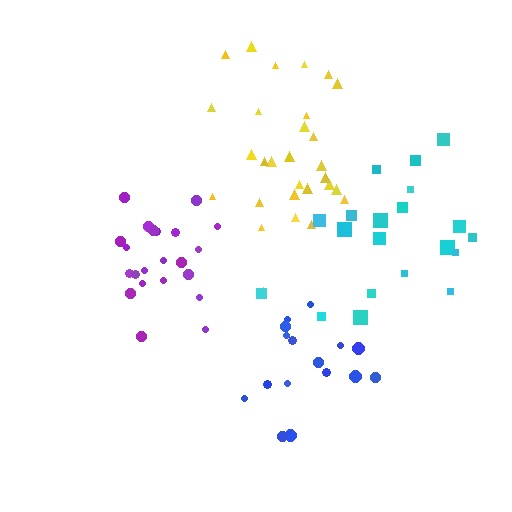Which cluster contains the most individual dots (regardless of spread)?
Yellow (29).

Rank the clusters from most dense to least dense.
purple, blue, yellow, cyan.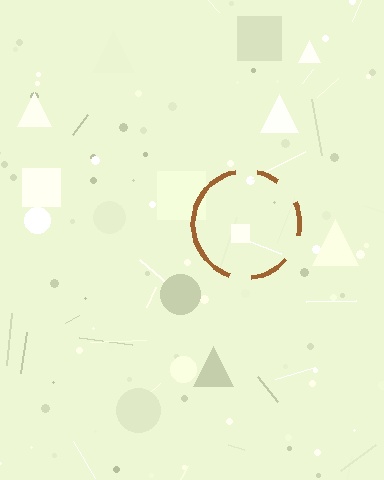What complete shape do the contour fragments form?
The contour fragments form a circle.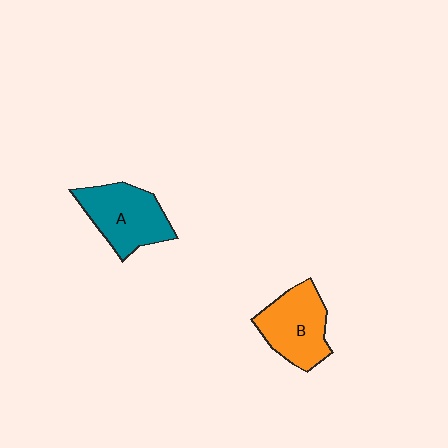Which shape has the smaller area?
Shape B (orange).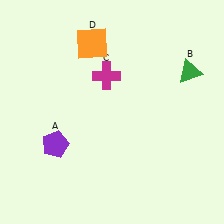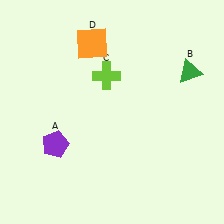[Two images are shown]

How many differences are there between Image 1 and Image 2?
There is 1 difference between the two images.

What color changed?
The cross (C) changed from magenta in Image 1 to lime in Image 2.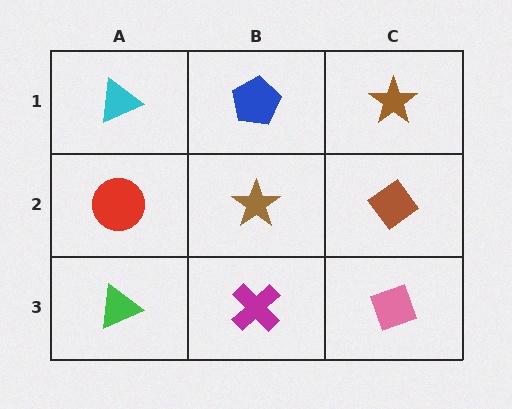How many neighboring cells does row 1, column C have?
2.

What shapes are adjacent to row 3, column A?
A red circle (row 2, column A), a magenta cross (row 3, column B).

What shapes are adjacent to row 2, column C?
A brown star (row 1, column C), a pink diamond (row 3, column C), a brown star (row 2, column B).